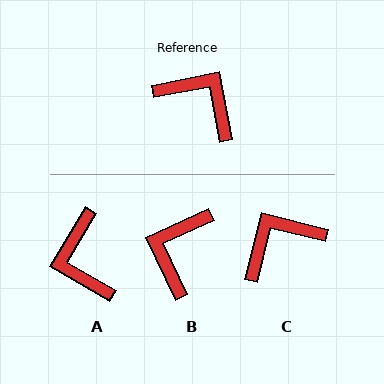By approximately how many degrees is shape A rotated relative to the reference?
Approximately 138 degrees counter-clockwise.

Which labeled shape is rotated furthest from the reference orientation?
A, about 138 degrees away.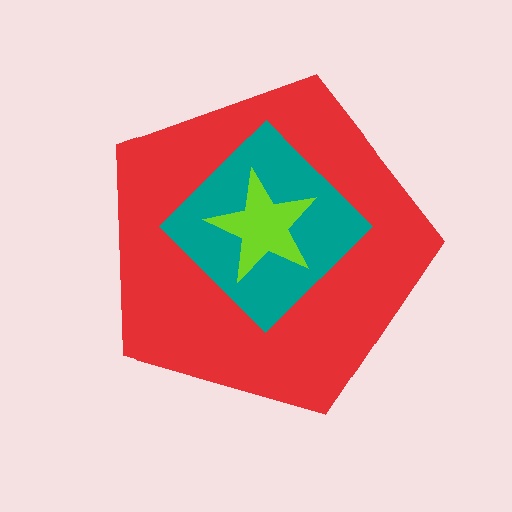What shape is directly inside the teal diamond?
The lime star.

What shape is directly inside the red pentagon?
The teal diamond.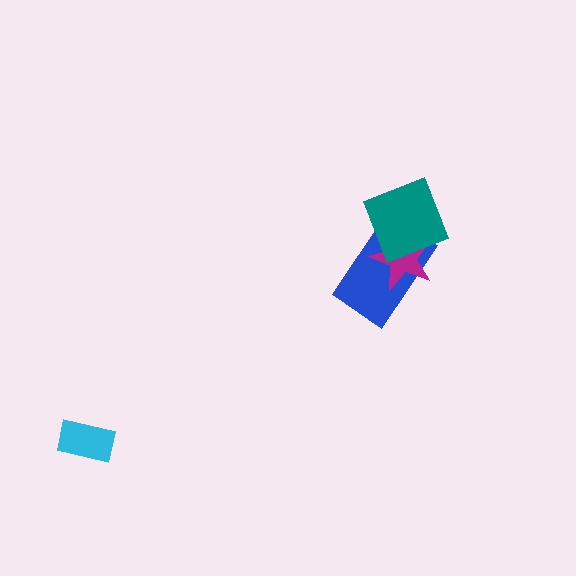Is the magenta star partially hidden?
Yes, it is partially covered by another shape.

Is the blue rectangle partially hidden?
Yes, it is partially covered by another shape.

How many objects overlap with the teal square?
2 objects overlap with the teal square.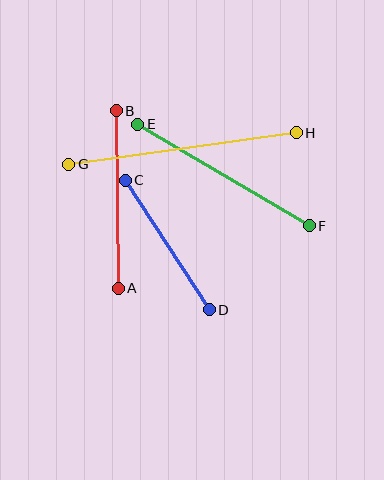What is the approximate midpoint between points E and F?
The midpoint is at approximately (223, 175) pixels.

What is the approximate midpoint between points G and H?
The midpoint is at approximately (183, 149) pixels.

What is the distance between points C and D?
The distance is approximately 154 pixels.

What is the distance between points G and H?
The distance is approximately 230 pixels.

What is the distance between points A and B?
The distance is approximately 177 pixels.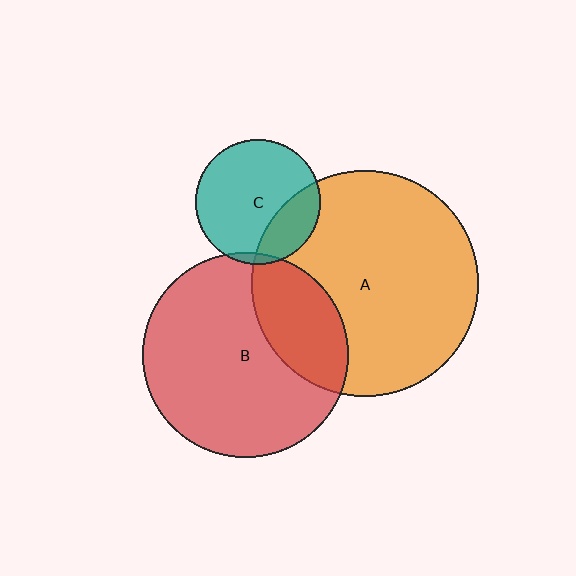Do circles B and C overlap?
Yes.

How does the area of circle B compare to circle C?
Approximately 2.7 times.